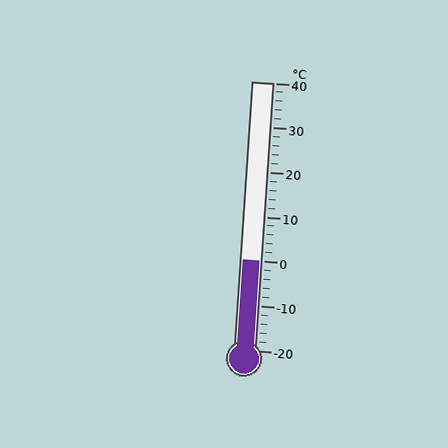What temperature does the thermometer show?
The thermometer shows approximately 0°C.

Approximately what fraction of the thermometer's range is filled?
The thermometer is filled to approximately 35% of its range.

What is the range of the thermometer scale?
The thermometer scale ranges from -20°C to 40°C.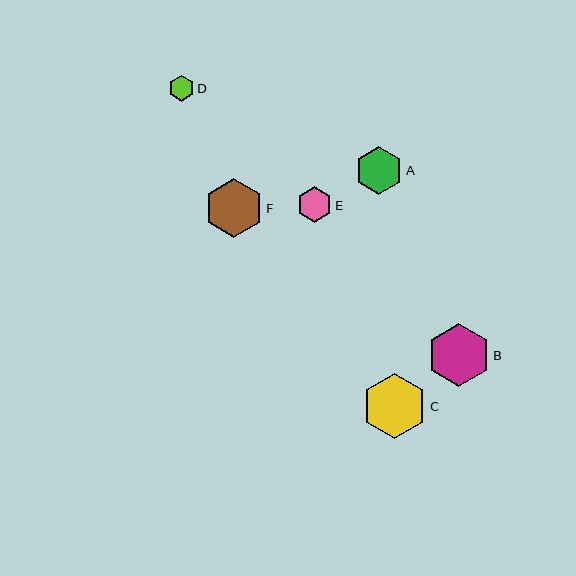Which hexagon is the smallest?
Hexagon D is the smallest with a size of approximately 26 pixels.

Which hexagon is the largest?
Hexagon C is the largest with a size of approximately 65 pixels.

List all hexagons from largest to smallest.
From largest to smallest: C, B, F, A, E, D.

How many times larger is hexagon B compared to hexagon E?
Hexagon B is approximately 1.8 times the size of hexagon E.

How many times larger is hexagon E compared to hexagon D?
Hexagon E is approximately 1.3 times the size of hexagon D.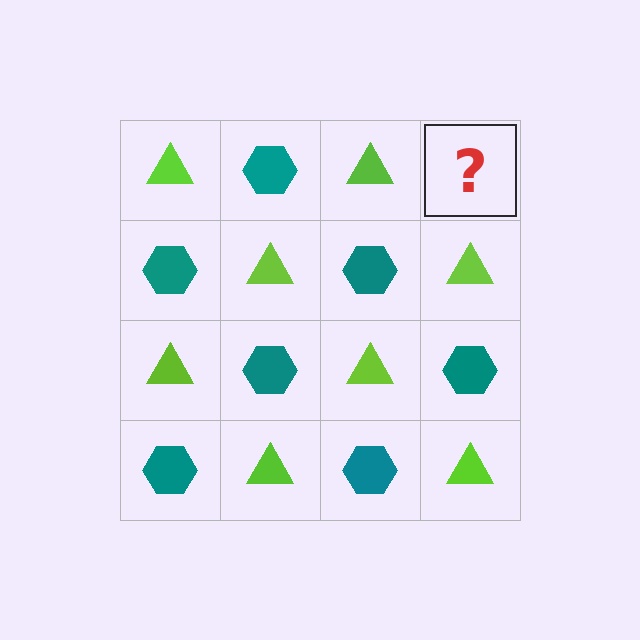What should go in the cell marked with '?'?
The missing cell should contain a teal hexagon.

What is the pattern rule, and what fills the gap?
The rule is that it alternates lime triangle and teal hexagon in a checkerboard pattern. The gap should be filled with a teal hexagon.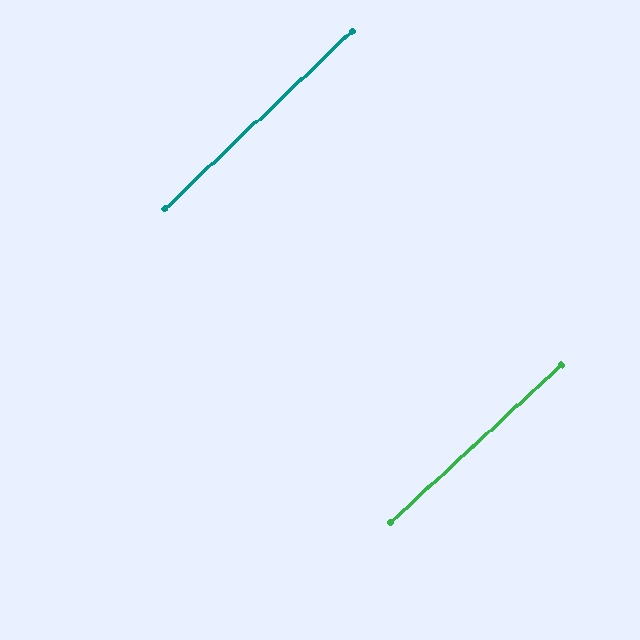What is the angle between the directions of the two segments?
Approximately 1 degree.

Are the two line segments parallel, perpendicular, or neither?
Parallel — their directions differ by only 0.6°.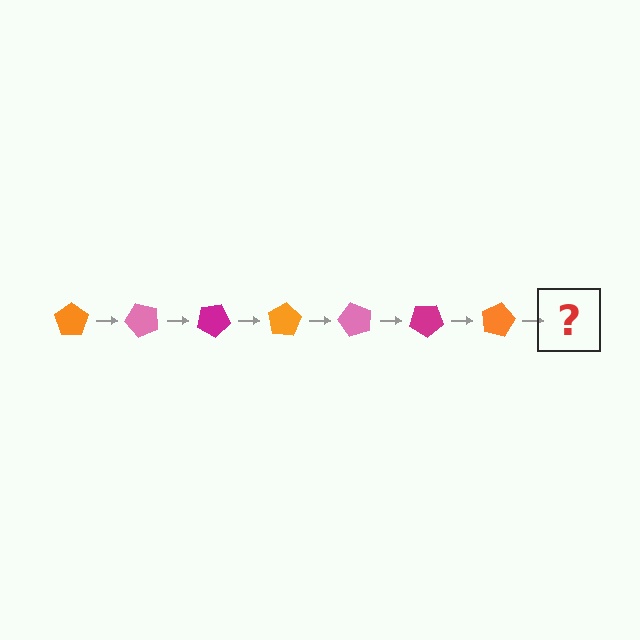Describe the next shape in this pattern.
It should be a pink pentagon, rotated 350 degrees from the start.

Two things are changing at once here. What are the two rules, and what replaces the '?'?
The two rules are that it rotates 50 degrees each step and the color cycles through orange, pink, and magenta. The '?' should be a pink pentagon, rotated 350 degrees from the start.